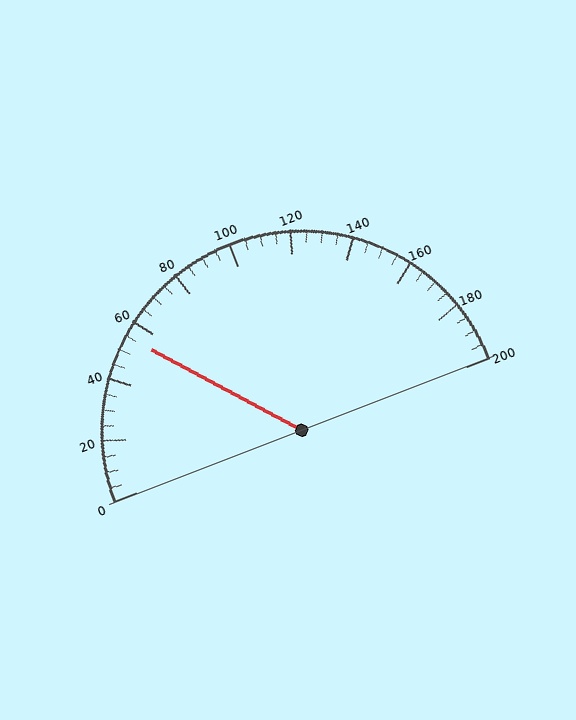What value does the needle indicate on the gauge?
The needle indicates approximately 55.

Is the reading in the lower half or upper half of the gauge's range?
The reading is in the lower half of the range (0 to 200).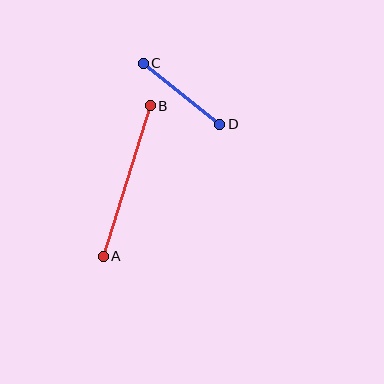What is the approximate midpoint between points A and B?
The midpoint is at approximately (127, 181) pixels.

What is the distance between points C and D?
The distance is approximately 98 pixels.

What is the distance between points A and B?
The distance is approximately 157 pixels.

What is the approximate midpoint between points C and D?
The midpoint is at approximately (181, 94) pixels.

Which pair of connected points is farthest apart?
Points A and B are farthest apart.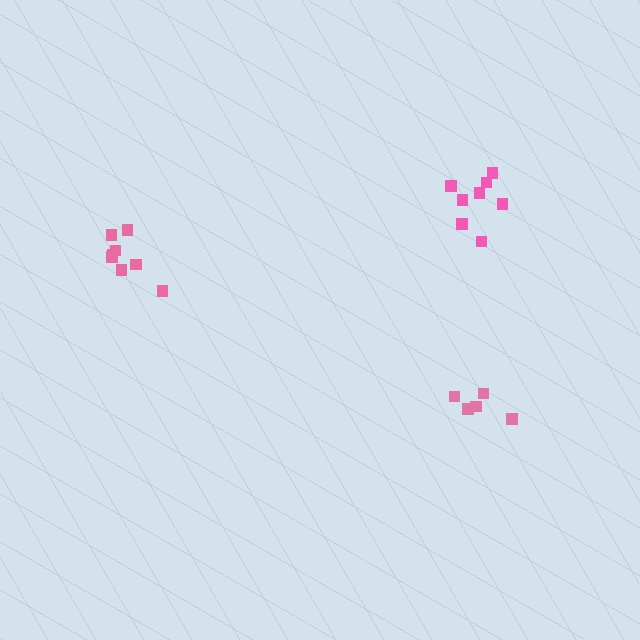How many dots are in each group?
Group 1: 5 dots, Group 2: 8 dots, Group 3: 8 dots (21 total).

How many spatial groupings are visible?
There are 3 spatial groupings.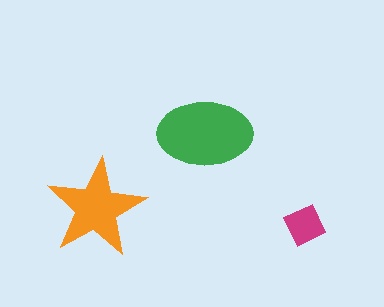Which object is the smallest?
The magenta diamond.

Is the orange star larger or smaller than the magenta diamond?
Larger.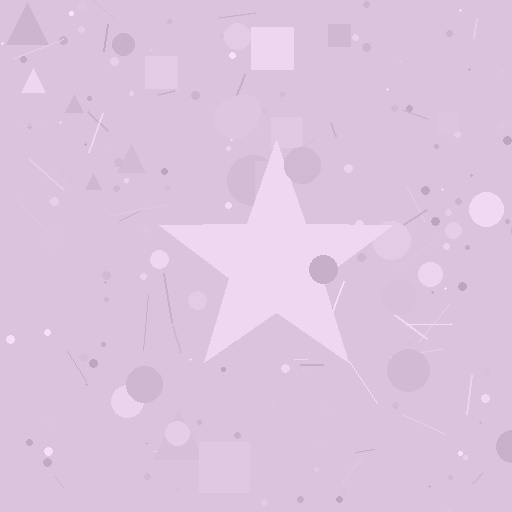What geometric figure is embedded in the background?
A star is embedded in the background.